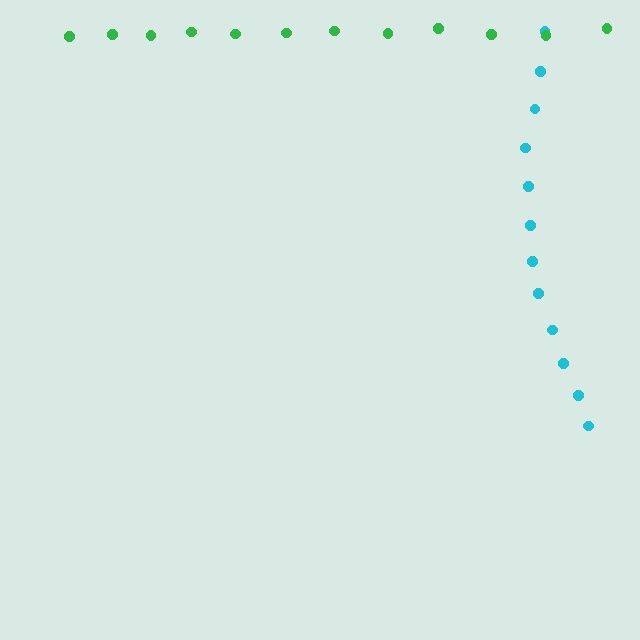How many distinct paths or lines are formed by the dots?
There are 2 distinct paths.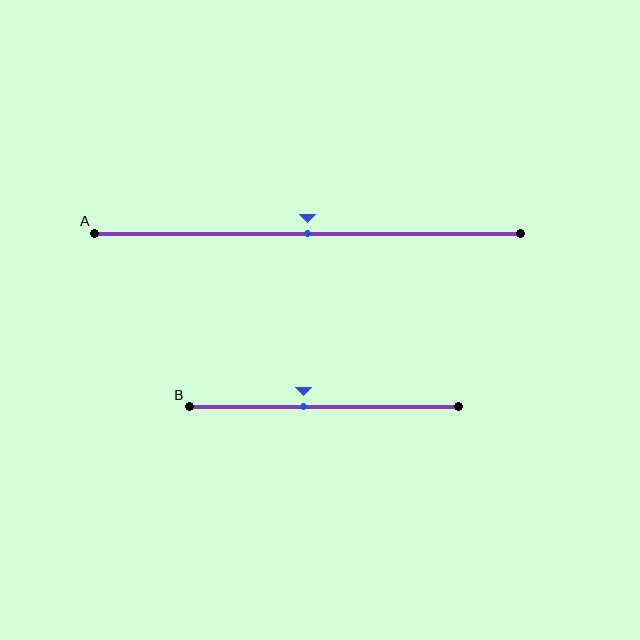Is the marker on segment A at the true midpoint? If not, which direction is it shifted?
Yes, the marker on segment A is at the true midpoint.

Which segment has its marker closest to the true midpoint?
Segment A has its marker closest to the true midpoint.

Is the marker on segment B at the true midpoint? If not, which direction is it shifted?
No, the marker on segment B is shifted to the left by about 8% of the segment length.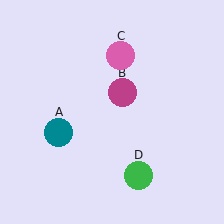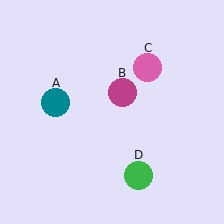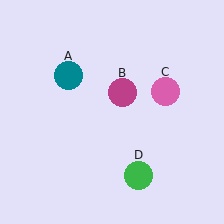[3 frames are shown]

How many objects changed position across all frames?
2 objects changed position: teal circle (object A), pink circle (object C).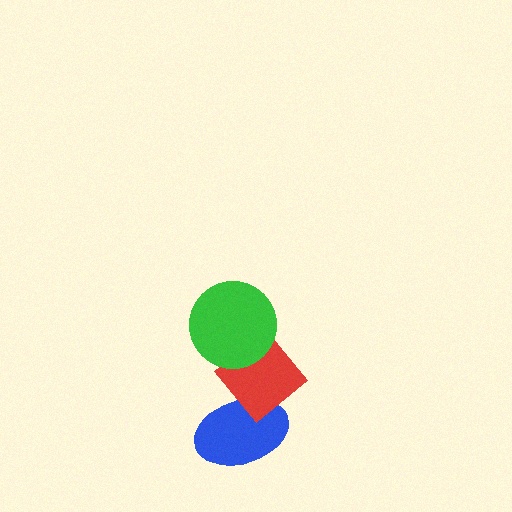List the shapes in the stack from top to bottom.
From top to bottom: the green circle, the red diamond, the blue ellipse.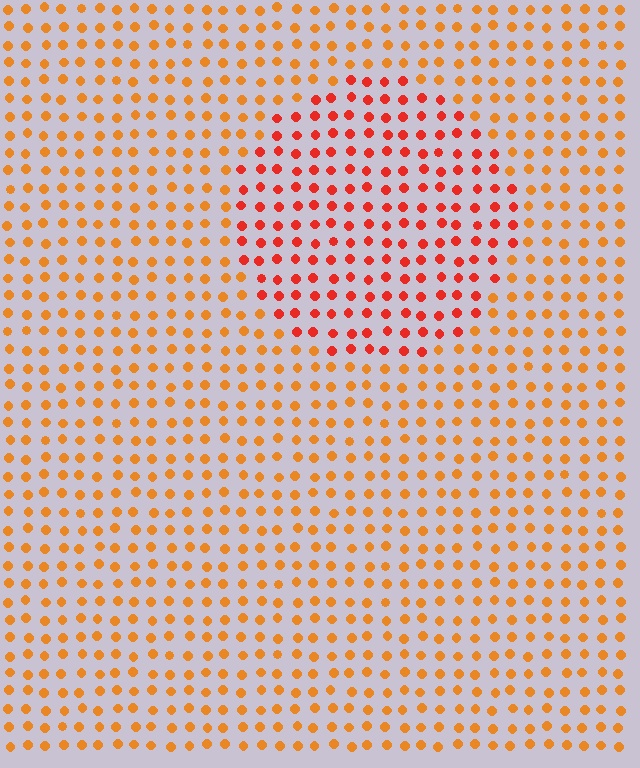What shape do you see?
I see a circle.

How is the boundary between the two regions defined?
The boundary is defined purely by a slight shift in hue (about 29 degrees). Spacing, size, and orientation are identical on both sides.